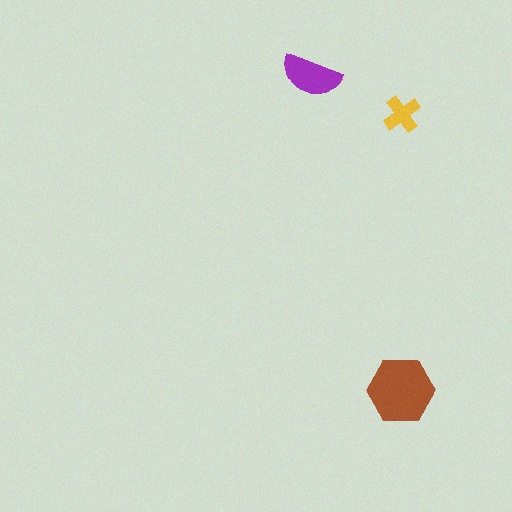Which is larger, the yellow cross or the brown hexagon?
The brown hexagon.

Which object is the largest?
The brown hexagon.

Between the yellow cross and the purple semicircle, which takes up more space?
The purple semicircle.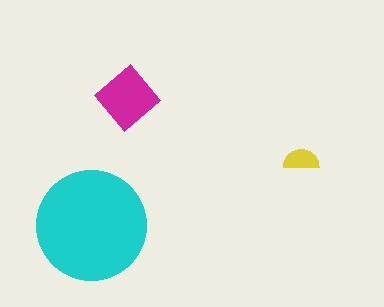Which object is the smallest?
The yellow semicircle.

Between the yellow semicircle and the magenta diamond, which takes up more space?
The magenta diamond.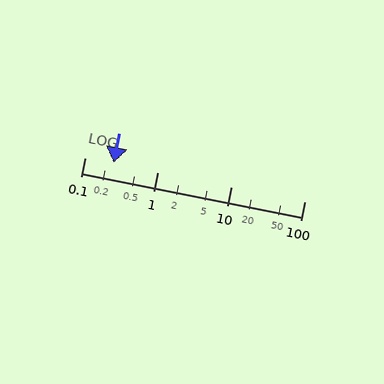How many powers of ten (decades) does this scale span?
The scale spans 3 decades, from 0.1 to 100.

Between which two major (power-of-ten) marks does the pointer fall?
The pointer is between 0.1 and 1.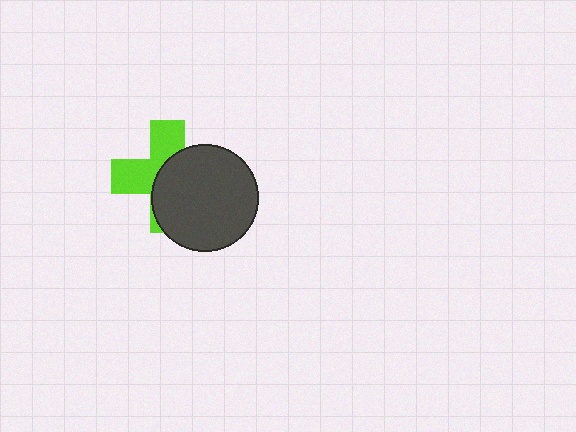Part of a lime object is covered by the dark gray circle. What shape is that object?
It is a cross.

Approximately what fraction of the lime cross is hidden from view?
Roughly 54% of the lime cross is hidden behind the dark gray circle.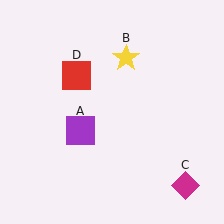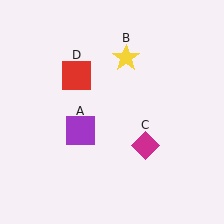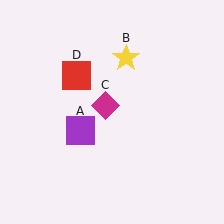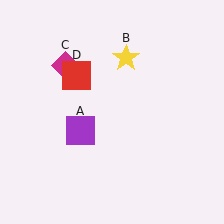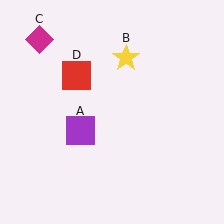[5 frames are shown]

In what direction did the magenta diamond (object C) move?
The magenta diamond (object C) moved up and to the left.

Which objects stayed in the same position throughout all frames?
Purple square (object A) and yellow star (object B) and red square (object D) remained stationary.